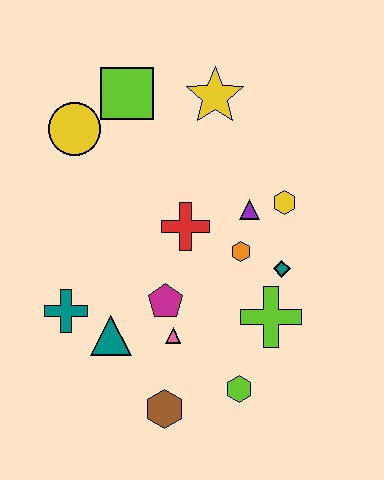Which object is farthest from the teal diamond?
The yellow circle is farthest from the teal diamond.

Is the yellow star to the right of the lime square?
Yes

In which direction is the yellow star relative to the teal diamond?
The yellow star is above the teal diamond.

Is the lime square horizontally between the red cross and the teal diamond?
No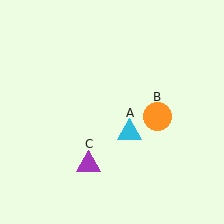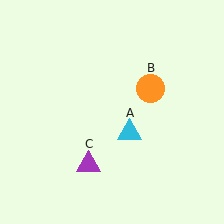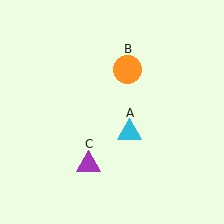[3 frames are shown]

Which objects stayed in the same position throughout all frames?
Cyan triangle (object A) and purple triangle (object C) remained stationary.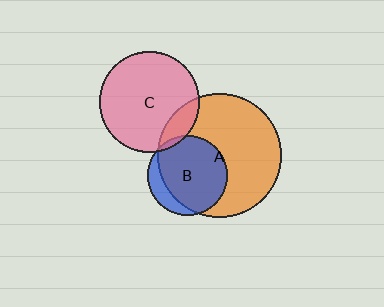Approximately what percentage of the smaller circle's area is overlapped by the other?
Approximately 5%.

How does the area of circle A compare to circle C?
Approximately 1.5 times.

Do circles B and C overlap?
Yes.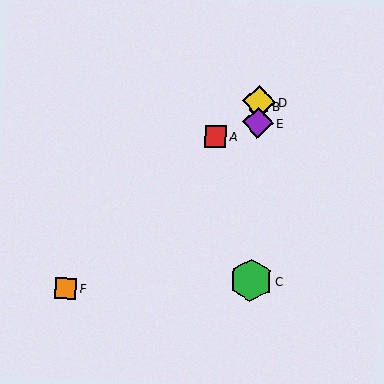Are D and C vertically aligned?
Yes, both are at x≈259.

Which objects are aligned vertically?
Objects B, C, D, E are aligned vertically.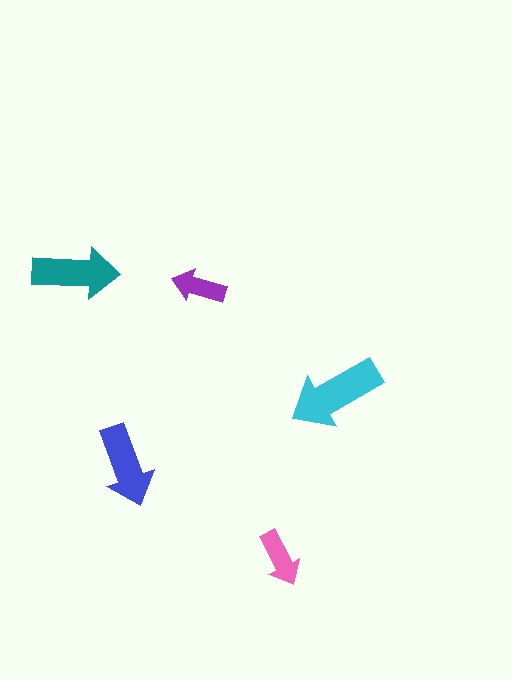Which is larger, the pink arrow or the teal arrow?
The teal one.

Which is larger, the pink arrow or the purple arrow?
The pink one.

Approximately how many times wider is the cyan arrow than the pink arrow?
About 1.5 times wider.